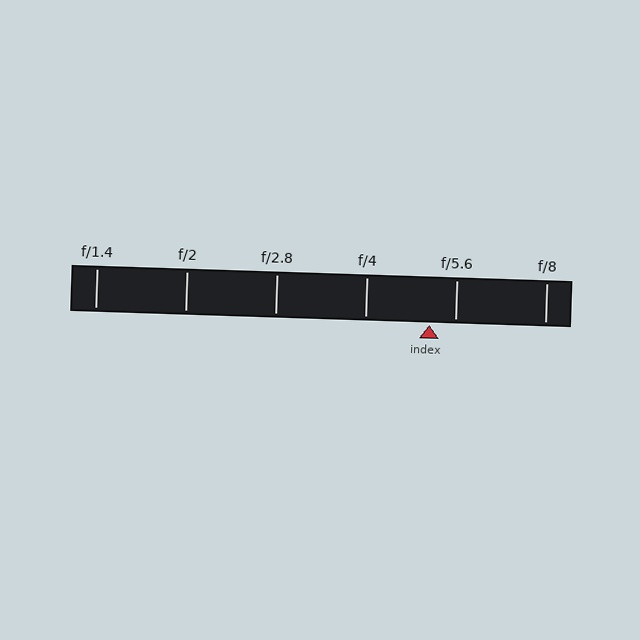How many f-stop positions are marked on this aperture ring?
There are 6 f-stop positions marked.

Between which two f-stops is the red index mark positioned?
The index mark is between f/4 and f/5.6.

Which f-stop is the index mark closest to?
The index mark is closest to f/5.6.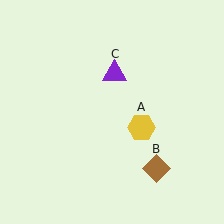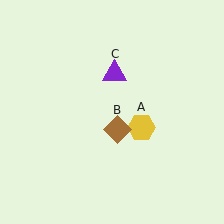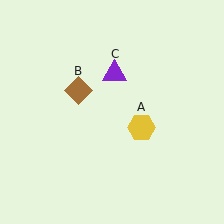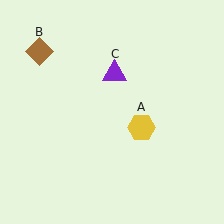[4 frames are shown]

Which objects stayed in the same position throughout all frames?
Yellow hexagon (object A) and purple triangle (object C) remained stationary.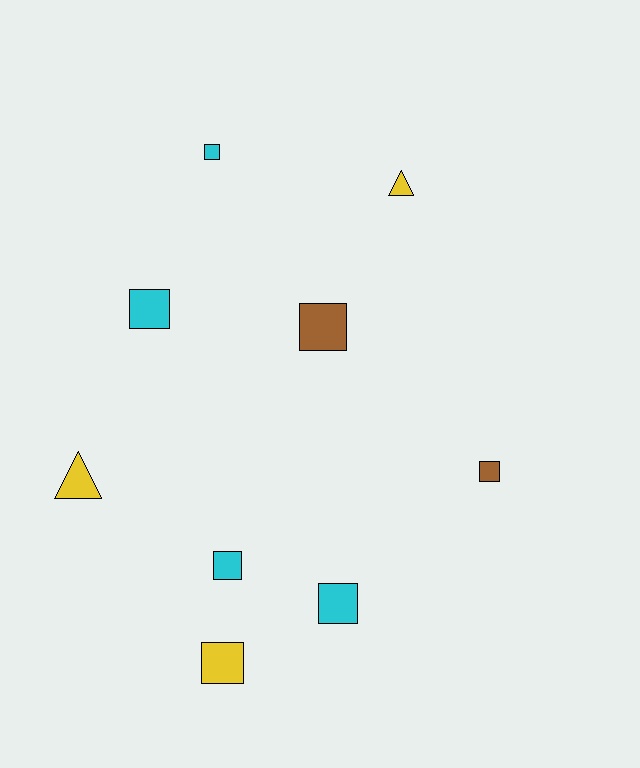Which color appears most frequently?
Cyan, with 4 objects.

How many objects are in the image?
There are 9 objects.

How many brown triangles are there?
There are no brown triangles.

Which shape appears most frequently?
Square, with 7 objects.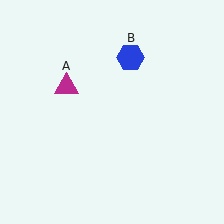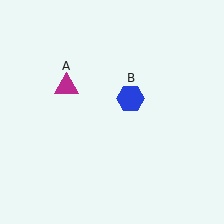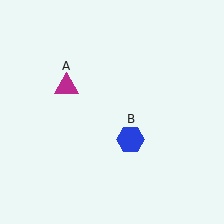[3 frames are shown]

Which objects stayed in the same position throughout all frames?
Magenta triangle (object A) remained stationary.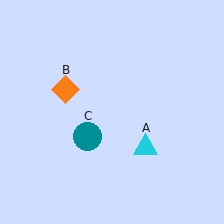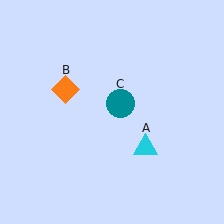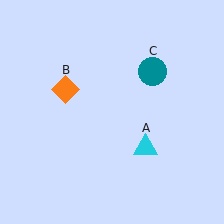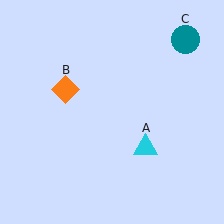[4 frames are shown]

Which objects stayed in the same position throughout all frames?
Cyan triangle (object A) and orange diamond (object B) remained stationary.